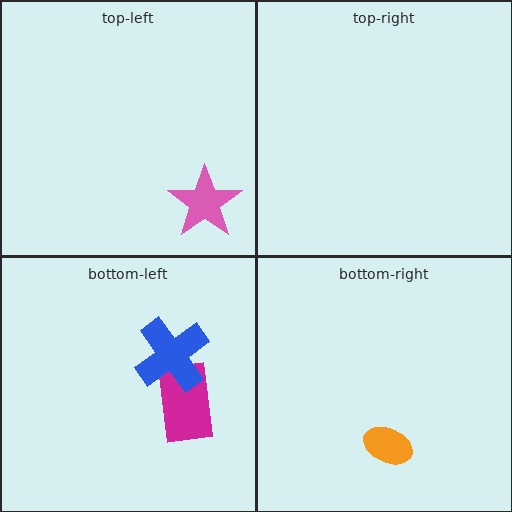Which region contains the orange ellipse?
The bottom-right region.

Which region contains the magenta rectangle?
The bottom-left region.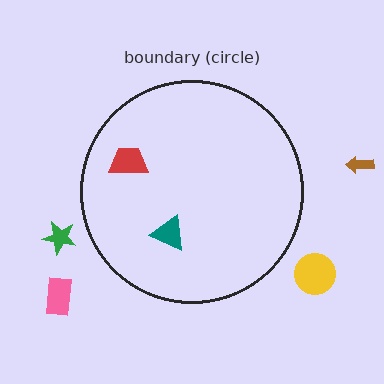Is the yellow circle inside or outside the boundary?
Outside.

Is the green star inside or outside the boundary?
Outside.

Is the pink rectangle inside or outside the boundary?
Outside.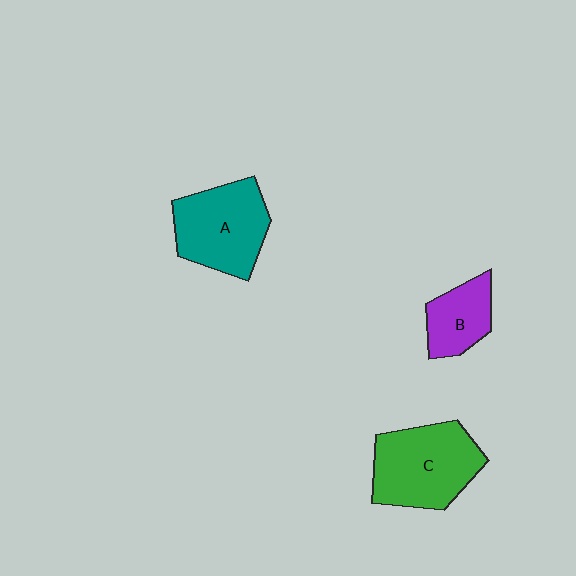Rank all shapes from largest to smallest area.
From largest to smallest: C (green), A (teal), B (purple).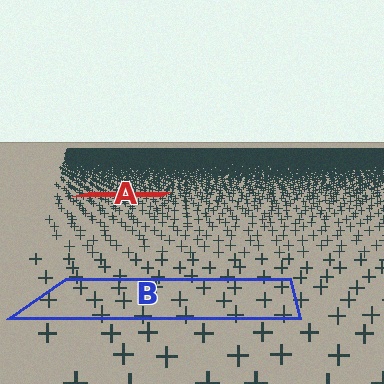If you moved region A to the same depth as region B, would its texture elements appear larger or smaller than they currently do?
They would appear larger. At a closer depth, the same texture elements are projected at a bigger on-screen size.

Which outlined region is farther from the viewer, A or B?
Region A is farther from the viewer — the texture elements inside it appear smaller and more densely packed.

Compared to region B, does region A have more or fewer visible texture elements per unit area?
Region A has more texture elements per unit area — they are packed more densely because it is farther away.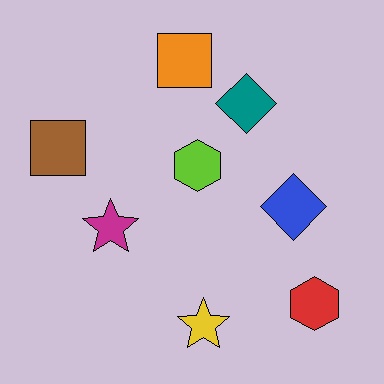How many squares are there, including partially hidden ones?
There are 2 squares.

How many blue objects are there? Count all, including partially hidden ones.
There is 1 blue object.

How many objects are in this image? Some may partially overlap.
There are 8 objects.